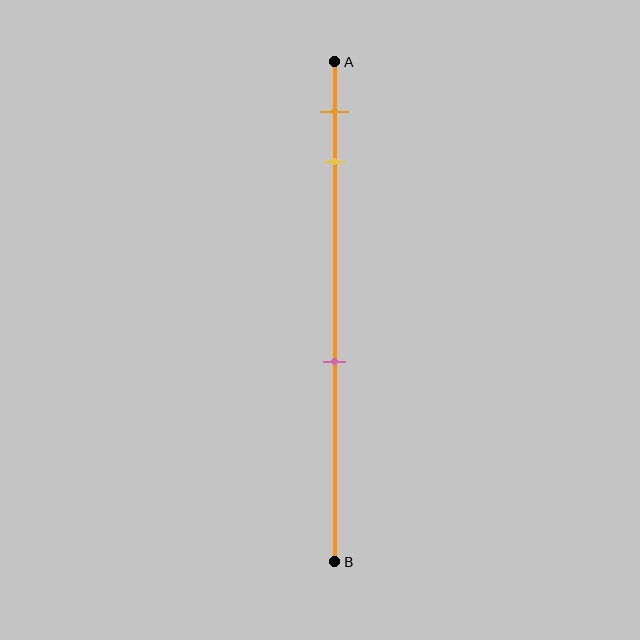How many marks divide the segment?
There are 3 marks dividing the segment.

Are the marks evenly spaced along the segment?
No, the marks are not evenly spaced.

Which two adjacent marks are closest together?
The orange and yellow marks are the closest adjacent pair.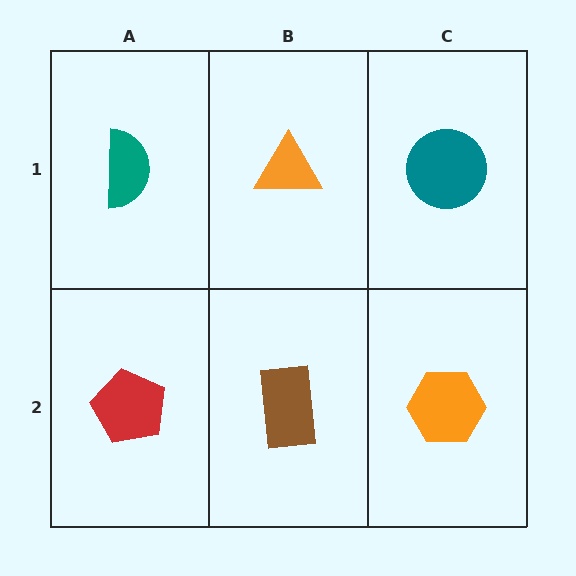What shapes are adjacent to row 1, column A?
A red pentagon (row 2, column A), an orange triangle (row 1, column B).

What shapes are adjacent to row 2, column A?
A teal semicircle (row 1, column A), a brown rectangle (row 2, column B).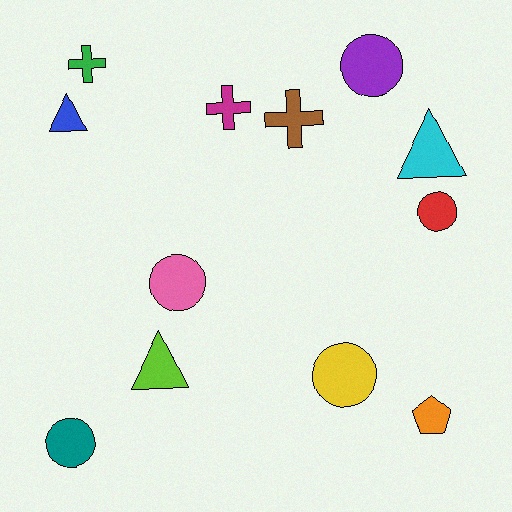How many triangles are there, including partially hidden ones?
There are 3 triangles.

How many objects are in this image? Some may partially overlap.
There are 12 objects.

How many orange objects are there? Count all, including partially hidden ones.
There is 1 orange object.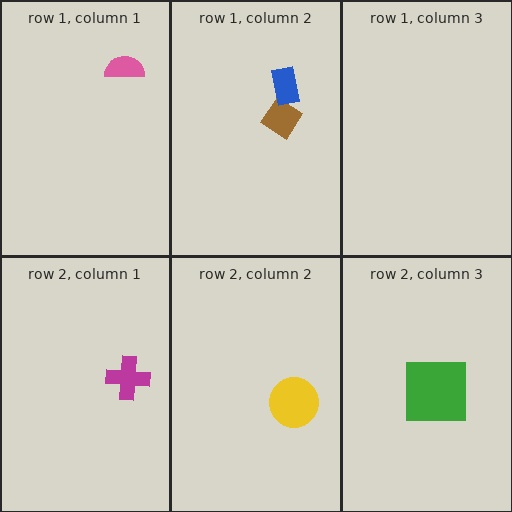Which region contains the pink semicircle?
The row 1, column 1 region.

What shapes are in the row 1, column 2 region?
The brown diamond, the blue rectangle.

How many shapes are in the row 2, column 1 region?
1.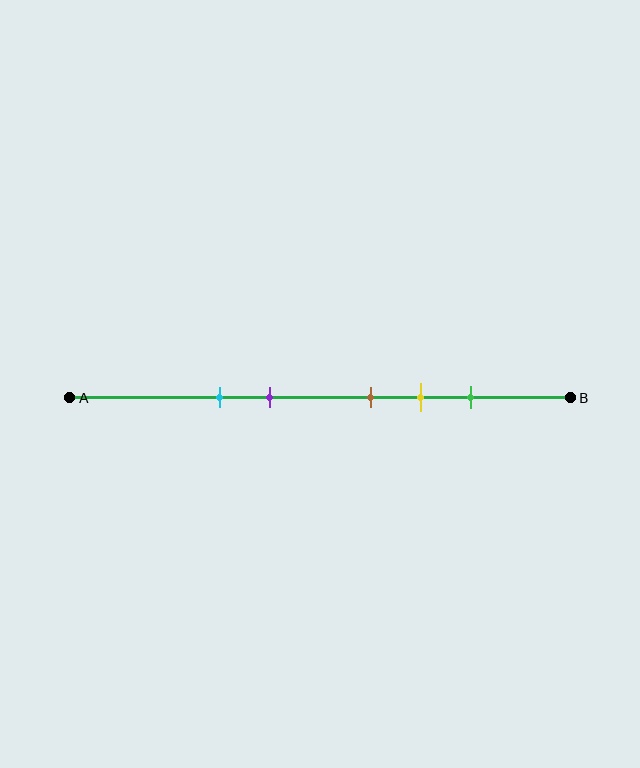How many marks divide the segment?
There are 5 marks dividing the segment.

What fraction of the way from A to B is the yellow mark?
The yellow mark is approximately 70% (0.7) of the way from A to B.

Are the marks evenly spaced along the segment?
No, the marks are not evenly spaced.